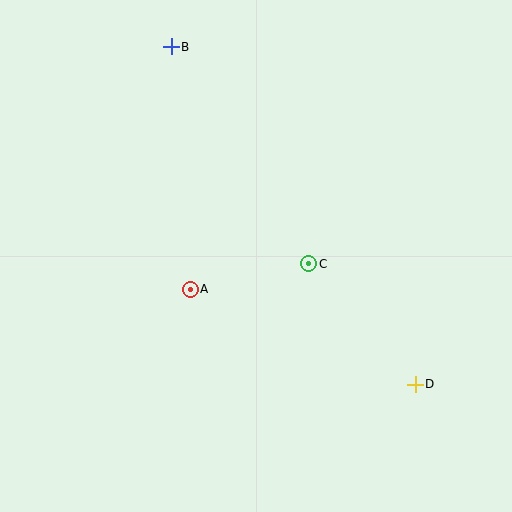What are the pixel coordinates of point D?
Point D is at (415, 384).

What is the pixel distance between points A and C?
The distance between A and C is 121 pixels.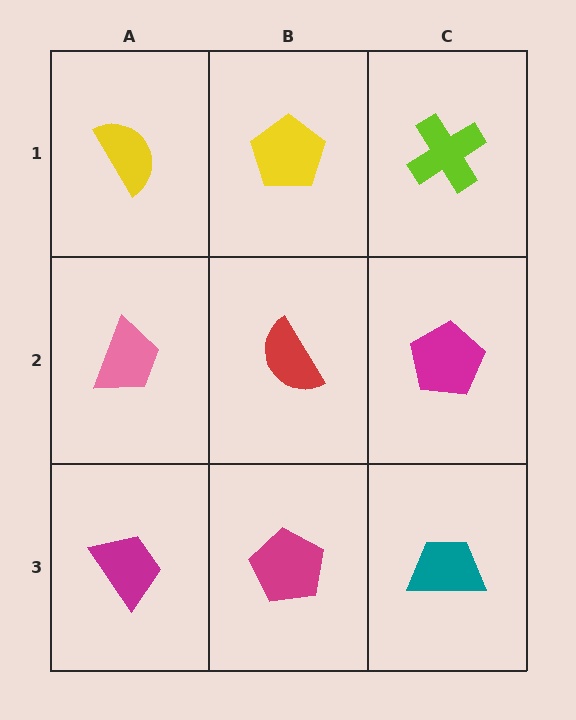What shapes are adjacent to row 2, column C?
A lime cross (row 1, column C), a teal trapezoid (row 3, column C), a red semicircle (row 2, column B).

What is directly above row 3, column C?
A magenta pentagon.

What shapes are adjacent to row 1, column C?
A magenta pentagon (row 2, column C), a yellow pentagon (row 1, column B).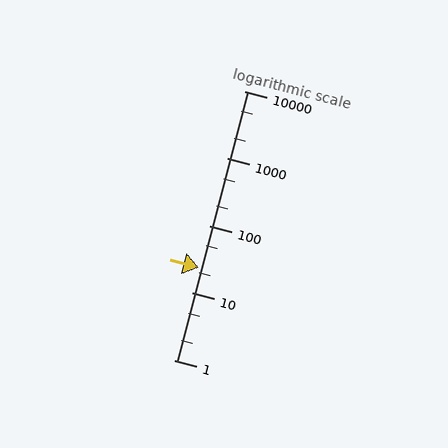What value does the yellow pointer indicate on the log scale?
The pointer indicates approximately 24.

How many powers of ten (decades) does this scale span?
The scale spans 4 decades, from 1 to 10000.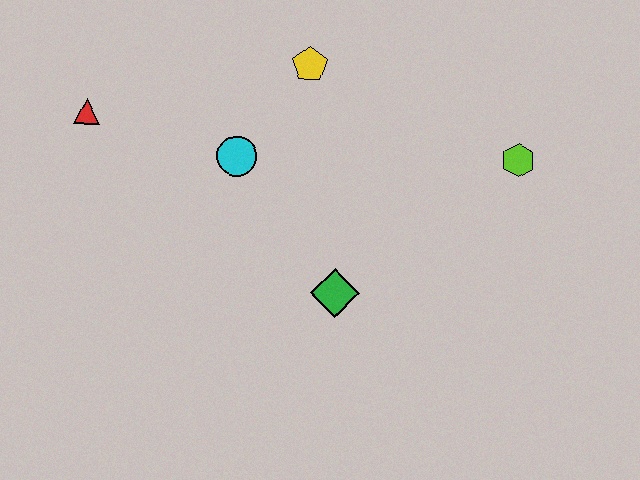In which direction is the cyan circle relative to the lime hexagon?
The cyan circle is to the left of the lime hexagon.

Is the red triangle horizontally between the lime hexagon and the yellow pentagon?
No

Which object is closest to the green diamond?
The cyan circle is closest to the green diamond.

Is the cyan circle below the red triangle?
Yes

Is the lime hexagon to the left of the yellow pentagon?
No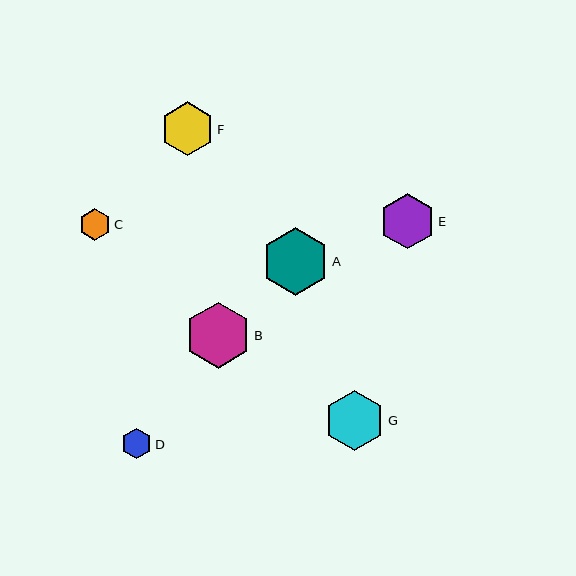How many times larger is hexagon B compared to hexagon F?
Hexagon B is approximately 1.2 times the size of hexagon F.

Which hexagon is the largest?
Hexagon A is the largest with a size of approximately 67 pixels.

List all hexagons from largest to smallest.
From largest to smallest: A, B, G, E, F, C, D.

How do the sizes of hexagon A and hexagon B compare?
Hexagon A and hexagon B are approximately the same size.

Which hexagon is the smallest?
Hexagon D is the smallest with a size of approximately 30 pixels.